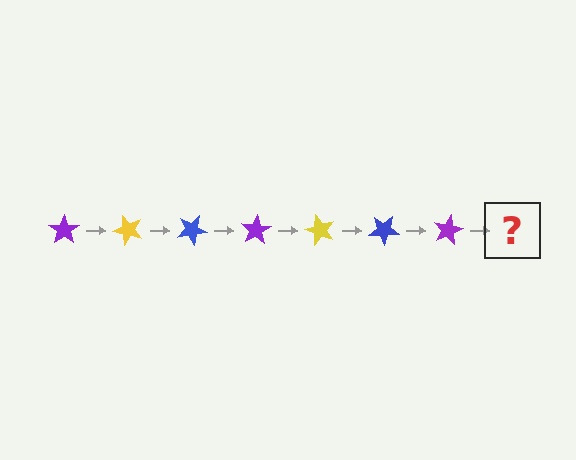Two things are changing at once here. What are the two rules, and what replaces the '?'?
The two rules are that it rotates 50 degrees each step and the color cycles through purple, yellow, and blue. The '?' should be a yellow star, rotated 350 degrees from the start.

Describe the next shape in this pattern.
It should be a yellow star, rotated 350 degrees from the start.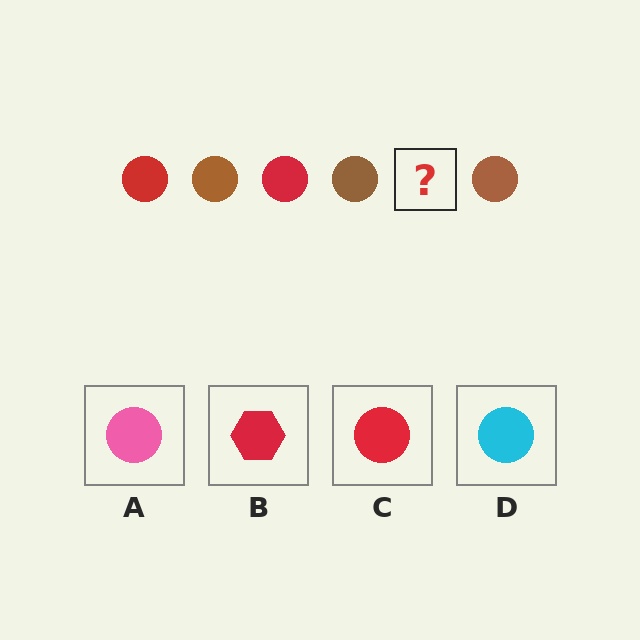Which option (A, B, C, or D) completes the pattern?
C.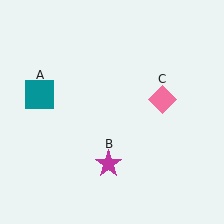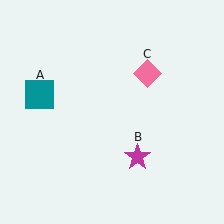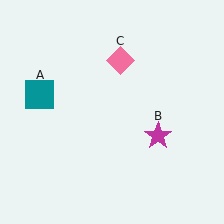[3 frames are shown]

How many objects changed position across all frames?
2 objects changed position: magenta star (object B), pink diamond (object C).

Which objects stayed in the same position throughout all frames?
Teal square (object A) remained stationary.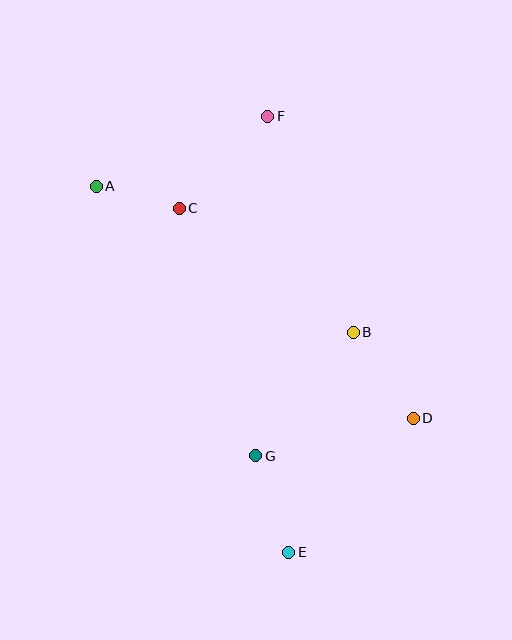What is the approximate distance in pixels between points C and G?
The distance between C and G is approximately 259 pixels.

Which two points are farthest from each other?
Points E and F are farthest from each other.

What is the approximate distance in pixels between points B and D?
The distance between B and D is approximately 105 pixels.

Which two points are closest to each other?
Points A and C are closest to each other.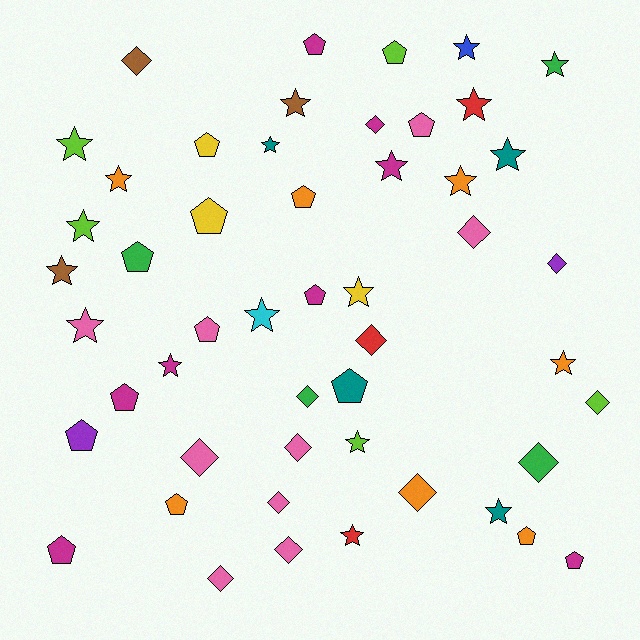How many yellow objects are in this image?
There are 3 yellow objects.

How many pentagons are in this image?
There are 16 pentagons.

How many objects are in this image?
There are 50 objects.